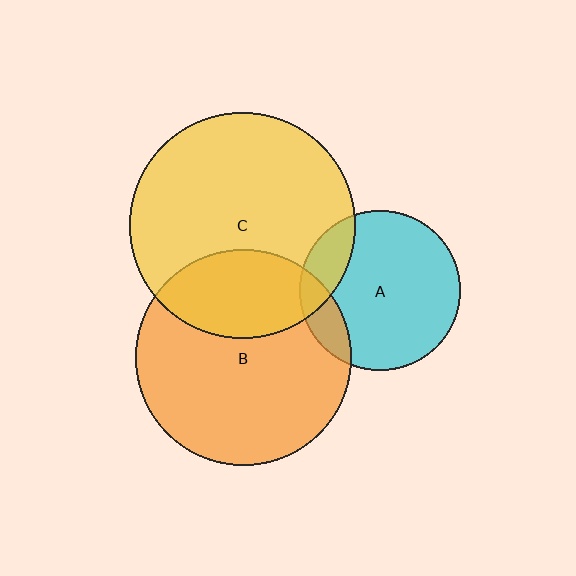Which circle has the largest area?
Circle C (yellow).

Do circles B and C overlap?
Yes.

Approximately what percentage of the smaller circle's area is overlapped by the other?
Approximately 30%.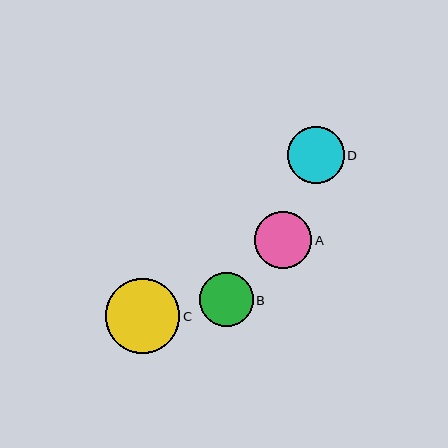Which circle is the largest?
Circle C is the largest with a size of approximately 75 pixels.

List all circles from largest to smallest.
From largest to smallest: C, D, A, B.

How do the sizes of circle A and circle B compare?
Circle A and circle B are approximately the same size.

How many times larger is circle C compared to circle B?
Circle C is approximately 1.4 times the size of circle B.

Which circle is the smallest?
Circle B is the smallest with a size of approximately 54 pixels.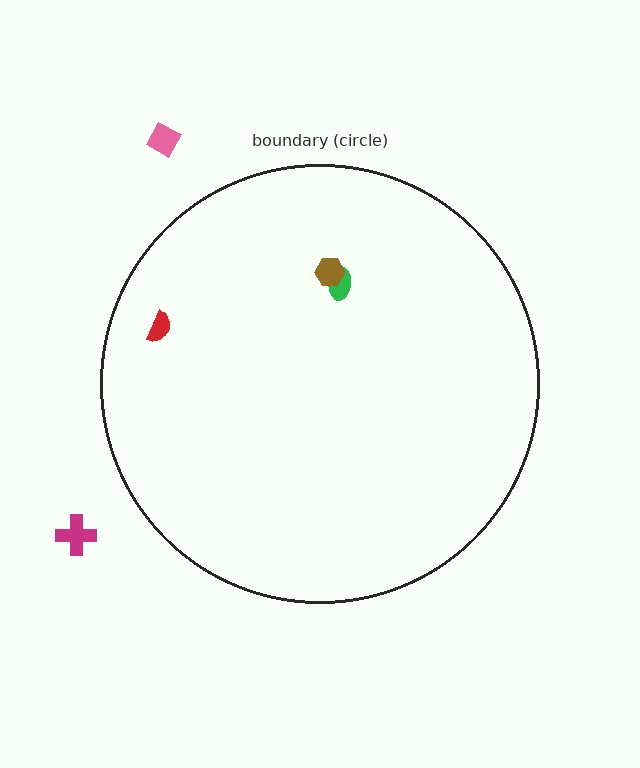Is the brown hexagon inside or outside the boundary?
Inside.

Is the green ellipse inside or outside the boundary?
Inside.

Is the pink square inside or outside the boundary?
Outside.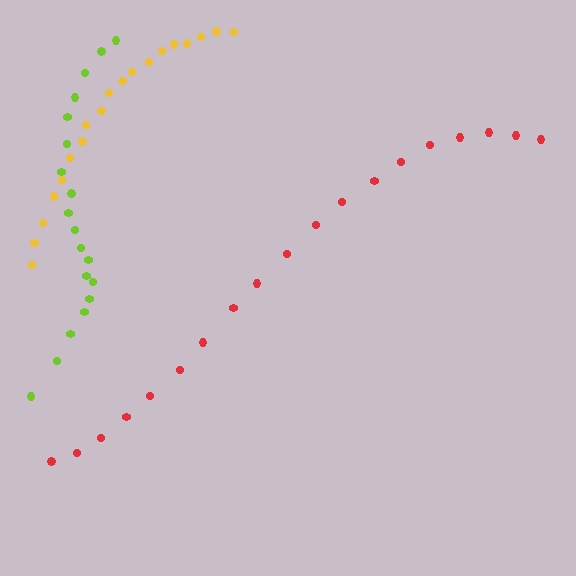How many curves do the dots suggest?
There are 3 distinct paths.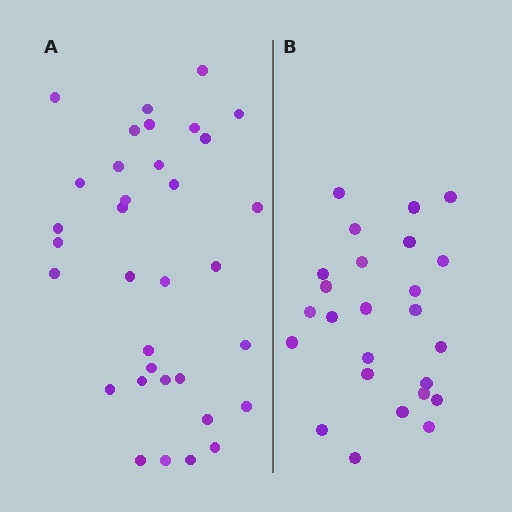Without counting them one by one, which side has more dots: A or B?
Region A (the left region) has more dots.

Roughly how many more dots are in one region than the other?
Region A has roughly 8 or so more dots than region B.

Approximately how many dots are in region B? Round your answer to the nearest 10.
About 20 dots. (The exact count is 25, which rounds to 20.)